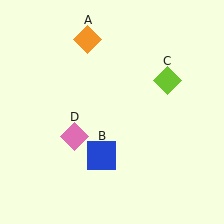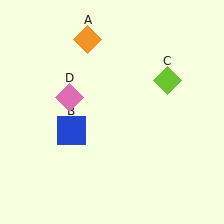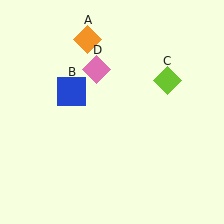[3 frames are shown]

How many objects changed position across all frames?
2 objects changed position: blue square (object B), pink diamond (object D).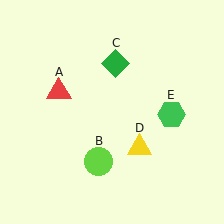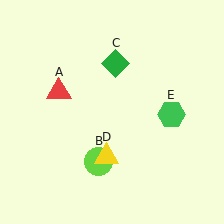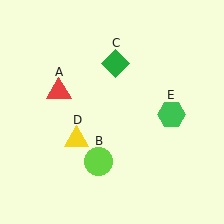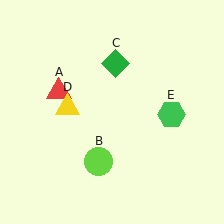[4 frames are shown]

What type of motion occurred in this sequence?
The yellow triangle (object D) rotated clockwise around the center of the scene.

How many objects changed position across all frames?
1 object changed position: yellow triangle (object D).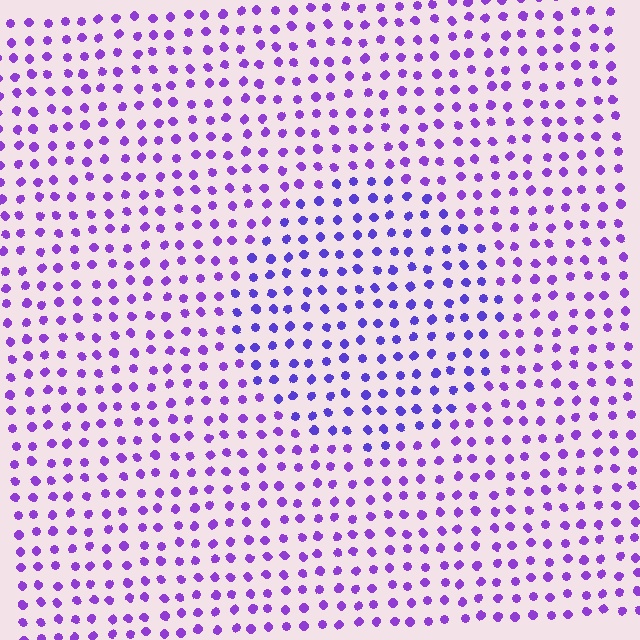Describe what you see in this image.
The image is filled with small purple elements in a uniform arrangement. A circle-shaped region is visible where the elements are tinted to a slightly different hue, forming a subtle color boundary.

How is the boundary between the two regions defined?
The boundary is defined purely by a slight shift in hue (about 23 degrees). Spacing, size, and orientation are identical on both sides.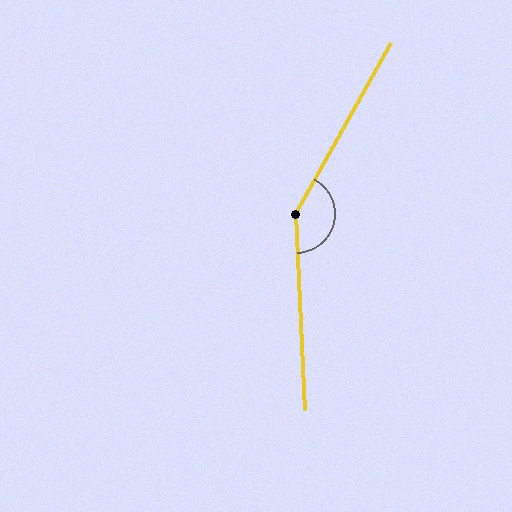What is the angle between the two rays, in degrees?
Approximately 148 degrees.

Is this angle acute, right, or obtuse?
It is obtuse.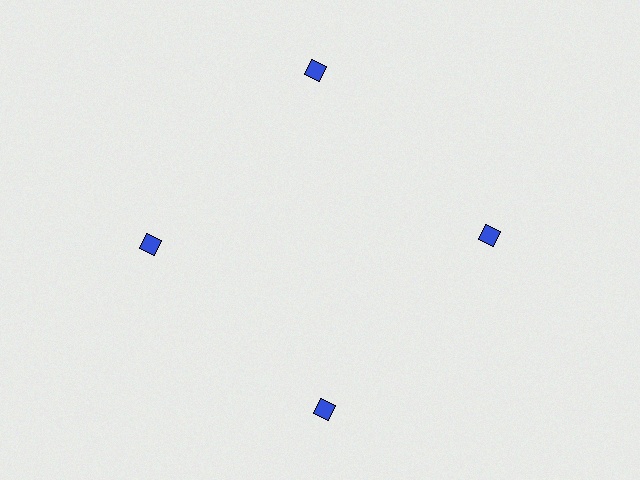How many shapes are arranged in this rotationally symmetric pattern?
There are 4 shapes, arranged in 4 groups of 1.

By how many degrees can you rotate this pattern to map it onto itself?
The pattern maps onto itself every 90 degrees of rotation.